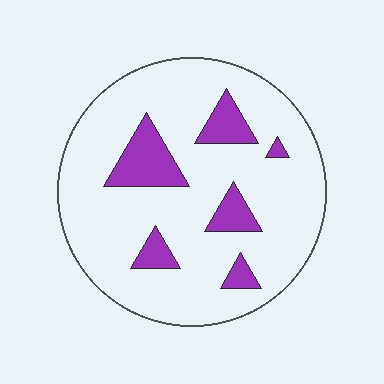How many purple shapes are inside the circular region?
6.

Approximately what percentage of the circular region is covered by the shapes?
Approximately 15%.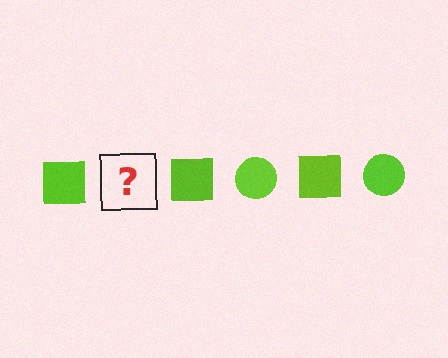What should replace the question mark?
The question mark should be replaced with a lime circle.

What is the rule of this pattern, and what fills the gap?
The rule is that the pattern cycles through square, circle shapes in lime. The gap should be filled with a lime circle.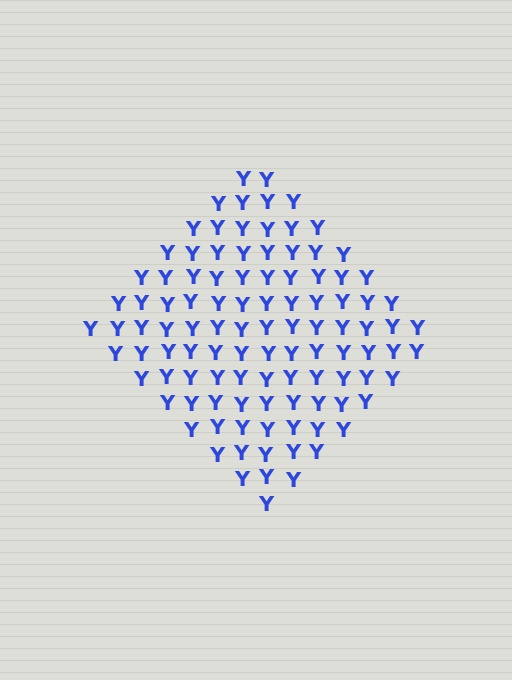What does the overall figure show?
The overall figure shows a diamond.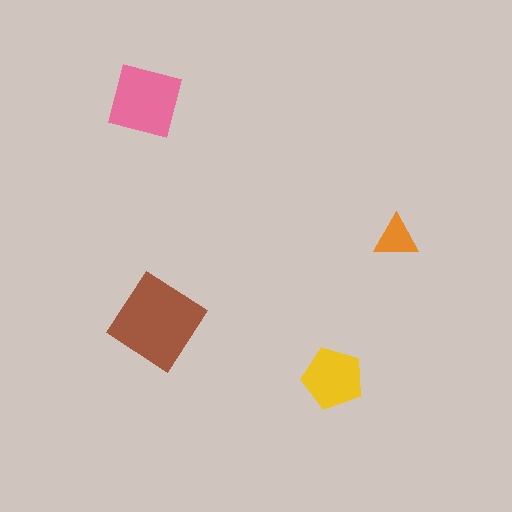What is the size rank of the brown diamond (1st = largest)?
1st.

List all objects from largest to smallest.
The brown diamond, the pink square, the yellow pentagon, the orange triangle.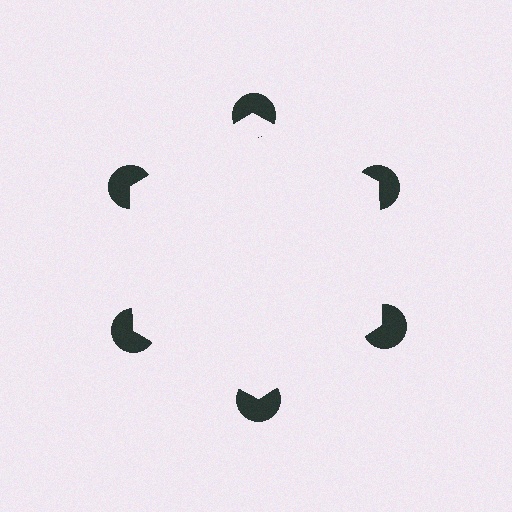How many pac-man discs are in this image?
There are 6 — one at each vertex of the illusory hexagon.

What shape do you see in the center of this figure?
An illusory hexagon — its edges are inferred from the aligned wedge cuts in the pac-man discs, not physically drawn.